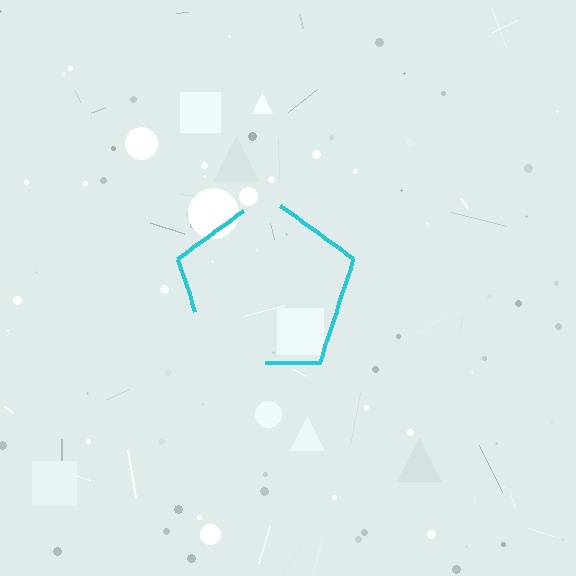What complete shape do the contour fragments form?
The contour fragments form a pentagon.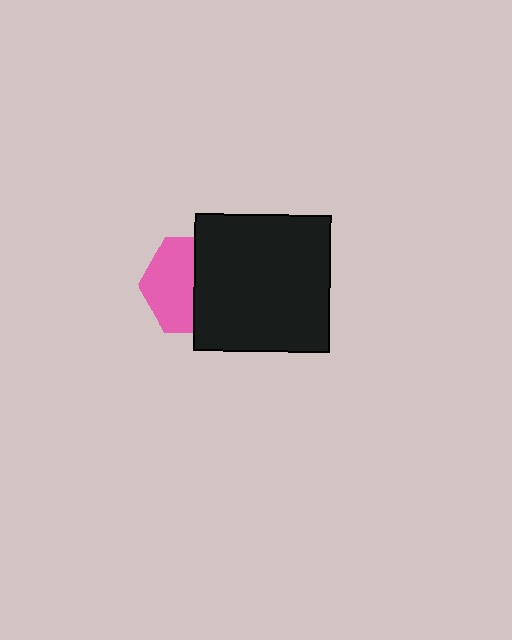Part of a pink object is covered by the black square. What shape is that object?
It is a hexagon.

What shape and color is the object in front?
The object in front is a black square.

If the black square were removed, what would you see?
You would see the complete pink hexagon.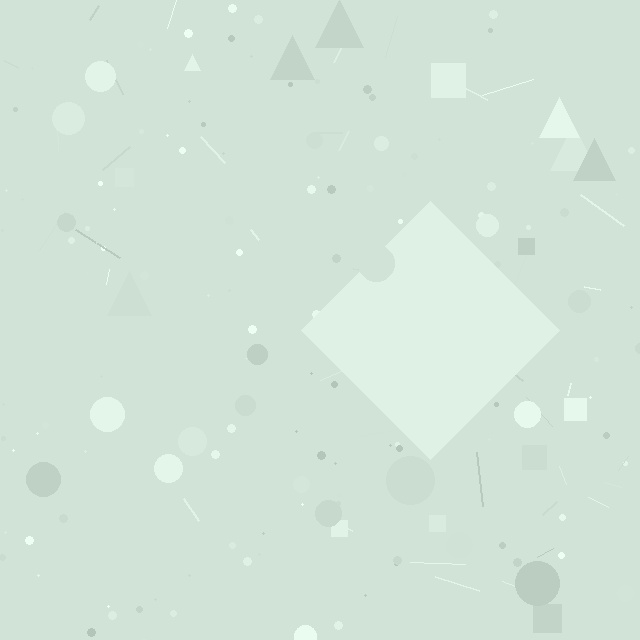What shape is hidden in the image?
A diamond is hidden in the image.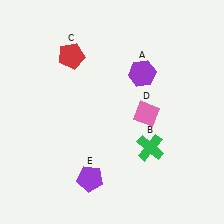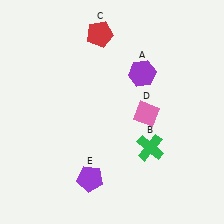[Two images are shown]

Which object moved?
The red pentagon (C) moved right.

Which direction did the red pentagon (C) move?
The red pentagon (C) moved right.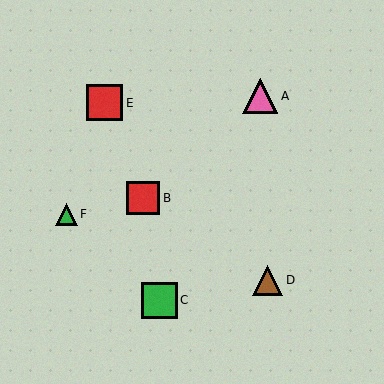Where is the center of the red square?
The center of the red square is at (105, 103).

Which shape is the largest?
The red square (labeled E) is the largest.